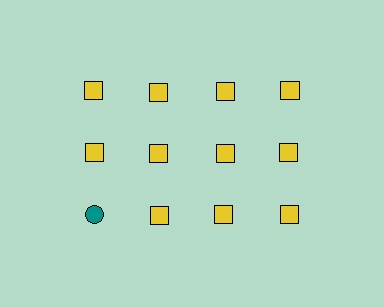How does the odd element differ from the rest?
It differs in both color (teal instead of yellow) and shape (circle instead of square).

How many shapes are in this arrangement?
There are 12 shapes arranged in a grid pattern.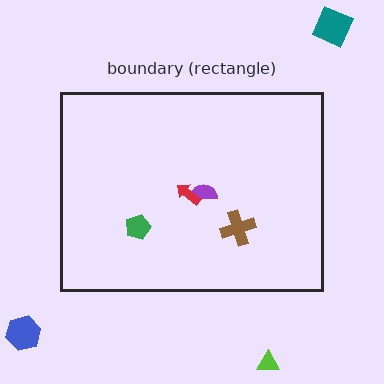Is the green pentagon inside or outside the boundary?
Inside.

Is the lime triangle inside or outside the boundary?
Outside.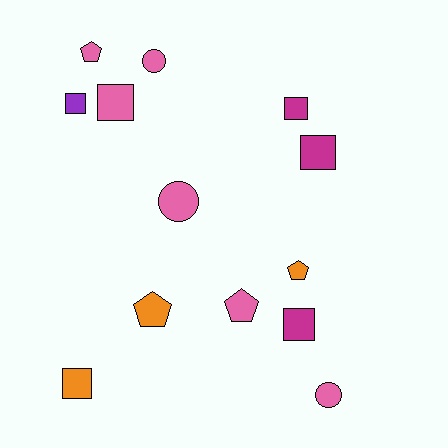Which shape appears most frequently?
Square, with 6 objects.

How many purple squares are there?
There is 1 purple square.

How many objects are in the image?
There are 13 objects.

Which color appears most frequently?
Pink, with 6 objects.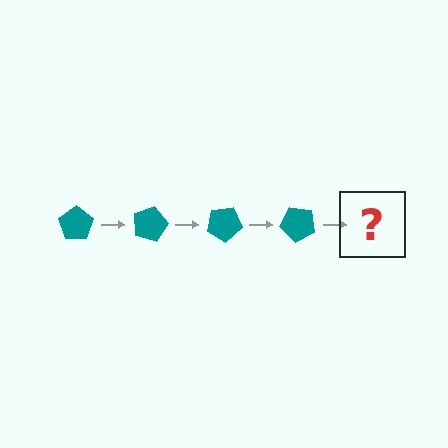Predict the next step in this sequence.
The next step is a teal pentagon rotated 60 degrees.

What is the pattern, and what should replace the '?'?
The pattern is that the pentagon rotates 15 degrees each step. The '?' should be a teal pentagon rotated 60 degrees.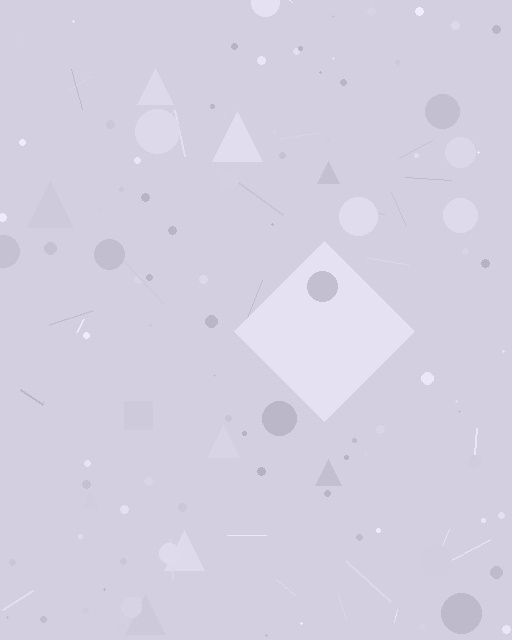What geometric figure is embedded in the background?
A diamond is embedded in the background.